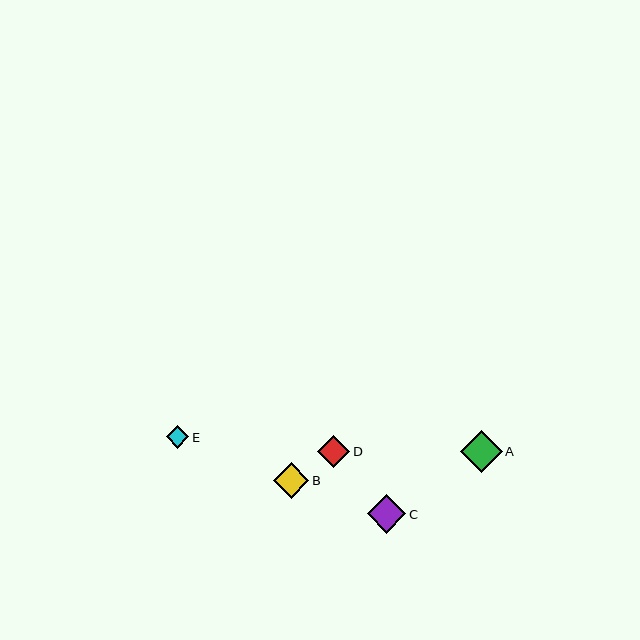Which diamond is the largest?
Diamond A is the largest with a size of approximately 42 pixels.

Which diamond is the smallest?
Diamond E is the smallest with a size of approximately 23 pixels.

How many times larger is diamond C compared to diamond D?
Diamond C is approximately 1.2 times the size of diamond D.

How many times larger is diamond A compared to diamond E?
Diamond A is approximately 1.8 times the size of diamond E.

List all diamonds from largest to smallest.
From largest to smallest: A, C, B, D, E.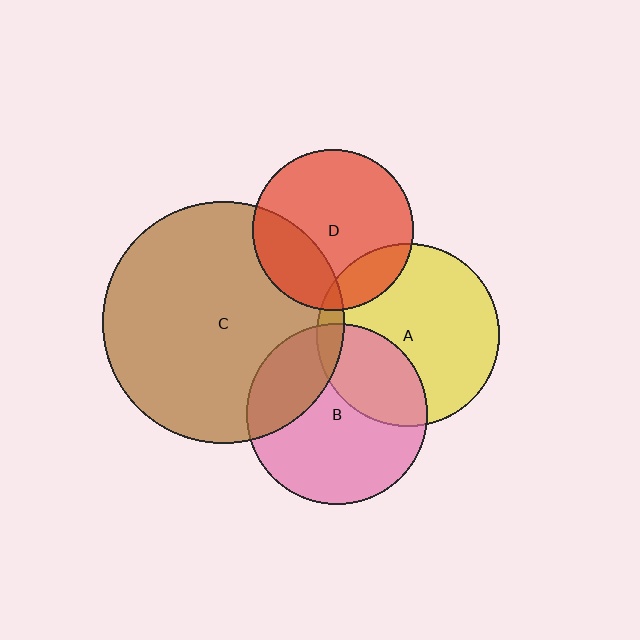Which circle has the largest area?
Circle C (brown).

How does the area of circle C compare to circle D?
Approximately 2.3 times.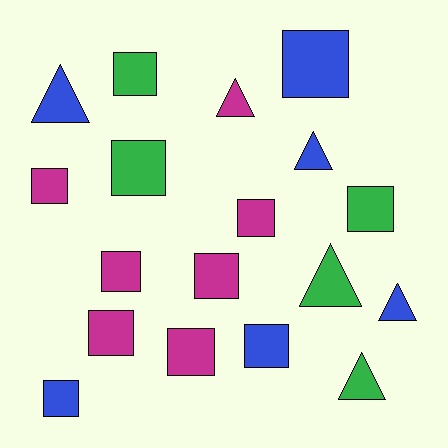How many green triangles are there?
There are 2 green triangles.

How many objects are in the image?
There are 18 objects.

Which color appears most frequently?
Magenta, with 7 objects.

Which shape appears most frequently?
Square, with 12 objects.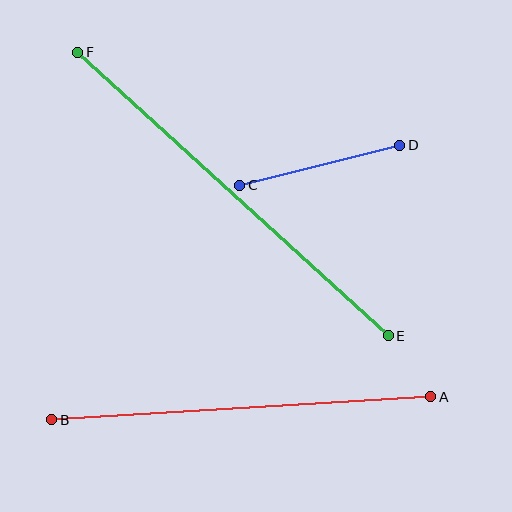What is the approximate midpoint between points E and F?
The midpoint is at approximately (233, 194) pixels.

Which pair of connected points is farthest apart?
Points E and F are farthest apart.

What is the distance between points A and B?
The distance is approximately 380 pixels.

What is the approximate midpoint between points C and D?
The midpoint is at approximately (320, 165) pixels.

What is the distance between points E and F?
The distance is approximately 420 pixels.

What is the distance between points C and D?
The distance is approximately 165 pixels.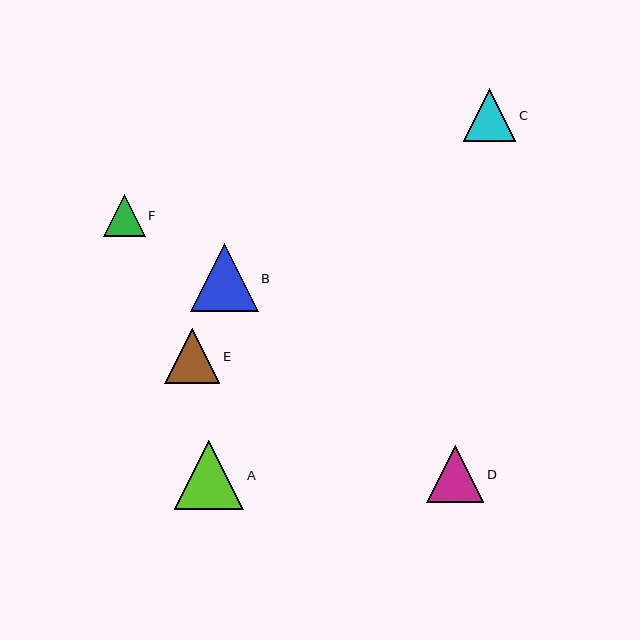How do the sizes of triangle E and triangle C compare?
Triangle E and triangle C are approximately the same size.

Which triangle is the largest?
Triangle A is the largest with a size of approximately 70 pixels.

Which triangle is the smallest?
Triangle F is the smallest with a size of approximately 42 pixels.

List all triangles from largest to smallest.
From largest to smallest: A, B, D, E, C, F.